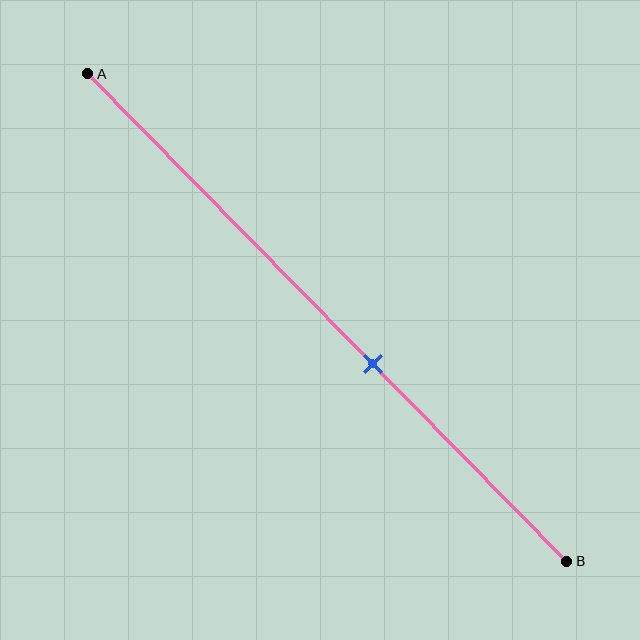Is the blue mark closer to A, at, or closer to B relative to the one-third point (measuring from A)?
The blue mark is closer to point B than the one-third point of segment AB.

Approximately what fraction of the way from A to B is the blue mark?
The blue mark is approximately 60% of the way from A to B.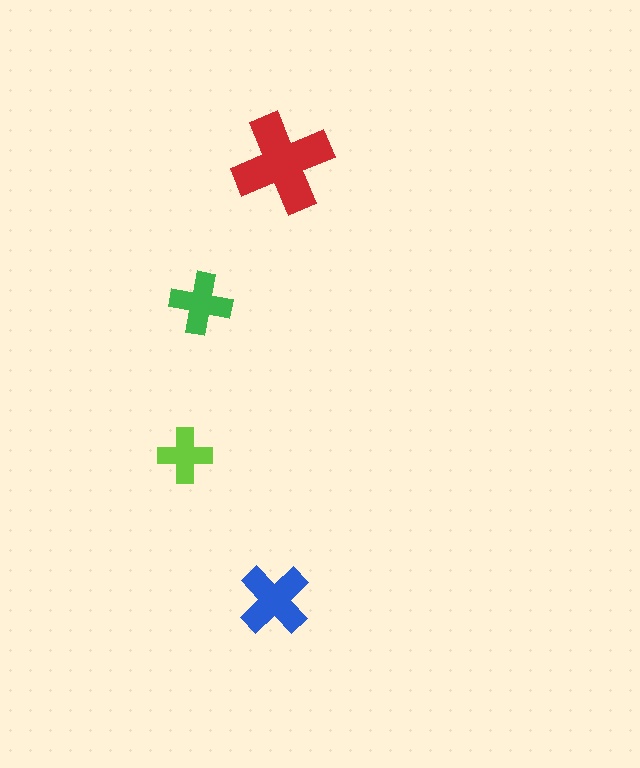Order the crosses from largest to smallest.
the red one, the blue one, the green one, the lime one.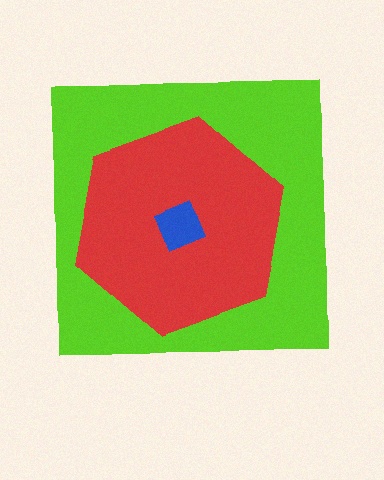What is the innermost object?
The blue diamond.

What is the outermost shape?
The lime square.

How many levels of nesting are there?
3.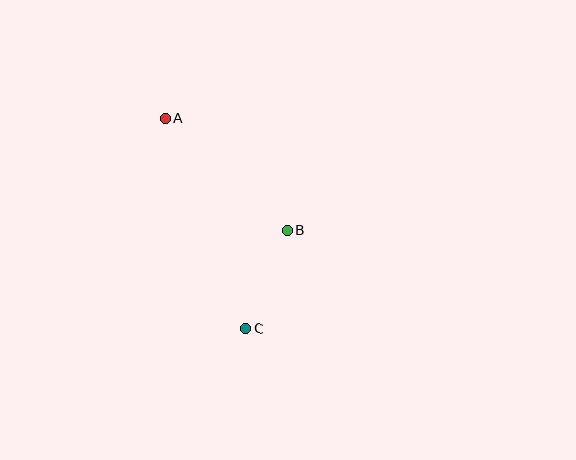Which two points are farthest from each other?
Points A and C are farthest from each other.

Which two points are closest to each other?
Points B and C are closest to each other.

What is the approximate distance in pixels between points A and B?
The distance between A and B is approximately 166 pixels.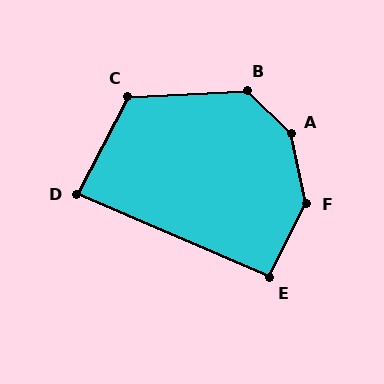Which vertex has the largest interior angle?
A, at approximately 147 degrees.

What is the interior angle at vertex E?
Approximately 93 degrees (approximately right).